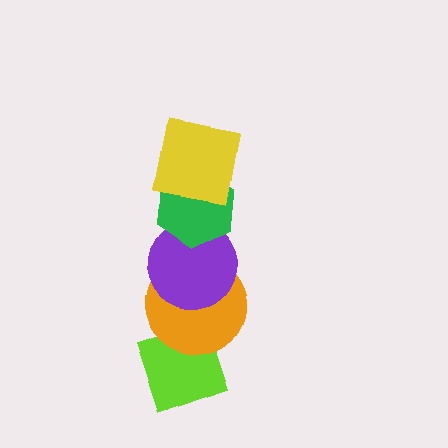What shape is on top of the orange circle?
The purple circle is on top of the orange circle.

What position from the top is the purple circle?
The purple circle is 3rd from the top.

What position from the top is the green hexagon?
The green hexagon is 2nd from the top.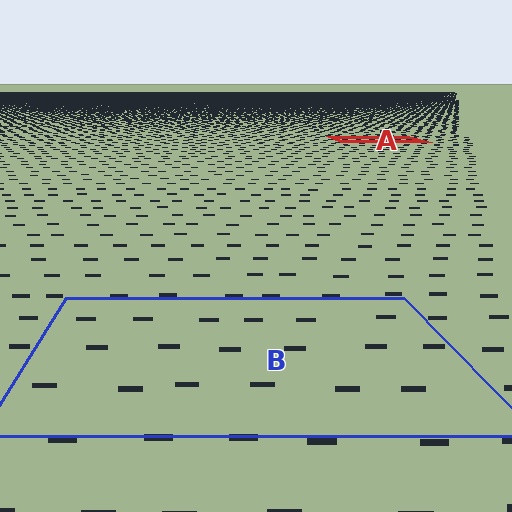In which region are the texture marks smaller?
The texture marks are smaller in region A, because it is farther away.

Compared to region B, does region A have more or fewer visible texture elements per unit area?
Region A has more texture elements per unit area — they are packed more densely because it is farther away.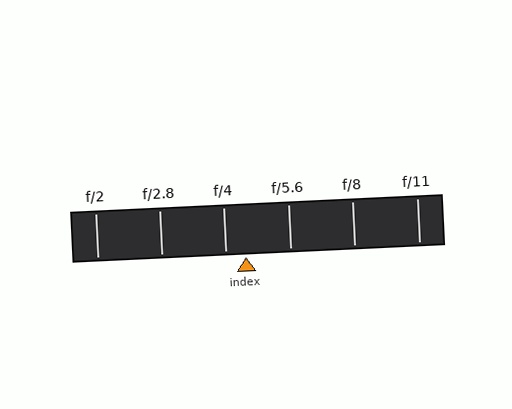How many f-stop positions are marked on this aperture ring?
There are 6 f-stop positions marked.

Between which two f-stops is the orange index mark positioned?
The index mark is between f/4 and f/5.6.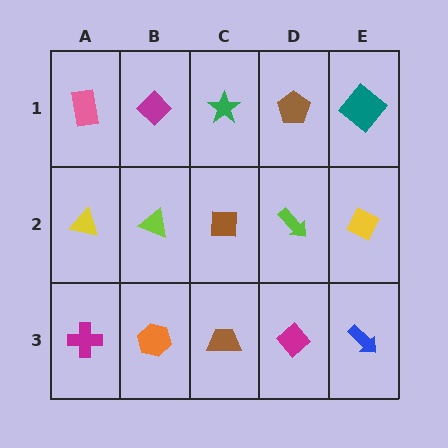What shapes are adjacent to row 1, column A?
A yellow triangle (row 2, column A), a magenta diamond (row 1, column B).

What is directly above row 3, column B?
A lime triangle.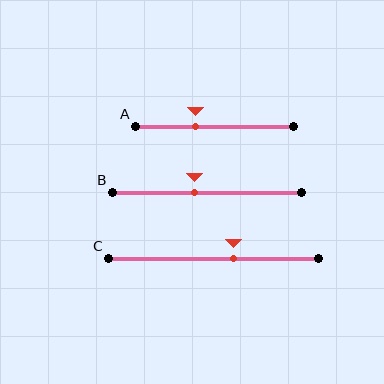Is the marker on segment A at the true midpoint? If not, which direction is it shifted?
No, the marker on segment A is shifted to the left by about 12% of the segment length.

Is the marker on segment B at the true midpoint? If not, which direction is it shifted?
No, the marker on segment B is shifted to the left by about 7% of the segment length.